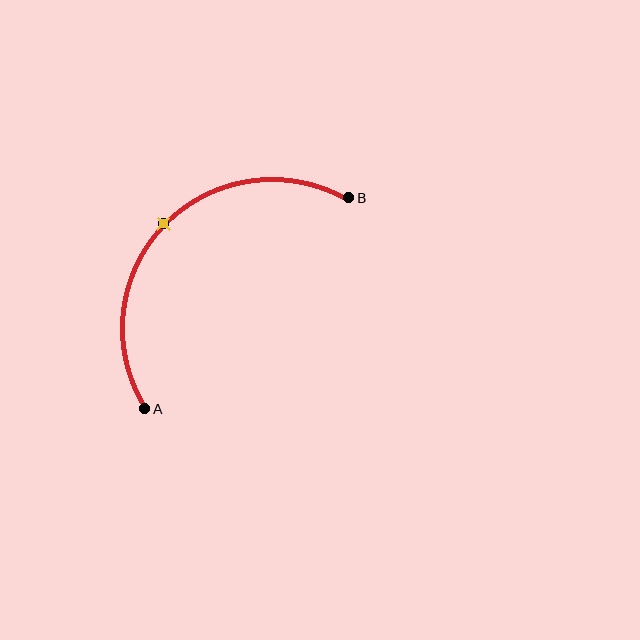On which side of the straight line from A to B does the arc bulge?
The arc bulges above and to the left of the straight line connecting A and B.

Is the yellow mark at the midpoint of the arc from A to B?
Yes. The yellow mark lies on the arc at equal arc-length from both A and B — it is the arc midpoint.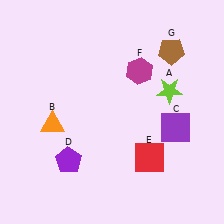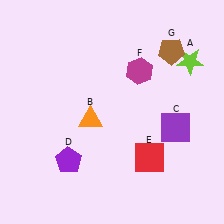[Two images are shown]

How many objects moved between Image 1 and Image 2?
2 objects moved between the two images.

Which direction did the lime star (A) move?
The lime star (A) moved up.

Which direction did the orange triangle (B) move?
The orange triangle (B) moved right.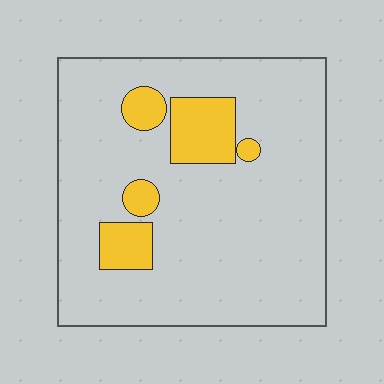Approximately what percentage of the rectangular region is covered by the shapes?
Approximately 15%.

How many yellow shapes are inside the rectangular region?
5.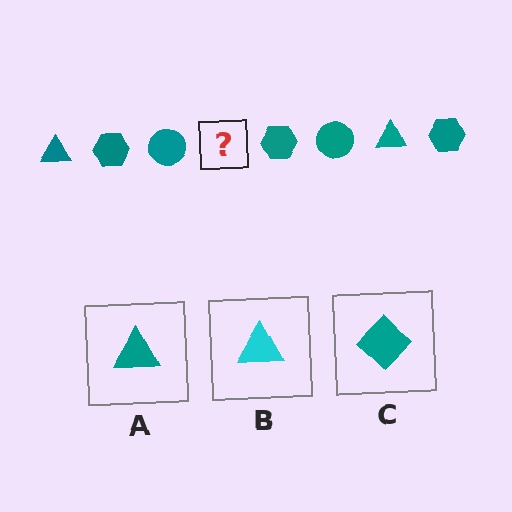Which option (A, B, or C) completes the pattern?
A.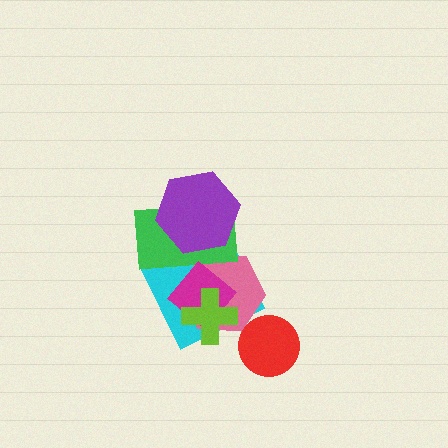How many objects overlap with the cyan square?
5 objects overlap with the cyan square.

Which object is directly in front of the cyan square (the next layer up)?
The pink hexagon is directly in front of the cyan square.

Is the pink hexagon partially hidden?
Yes, it is partially covered by another shape.